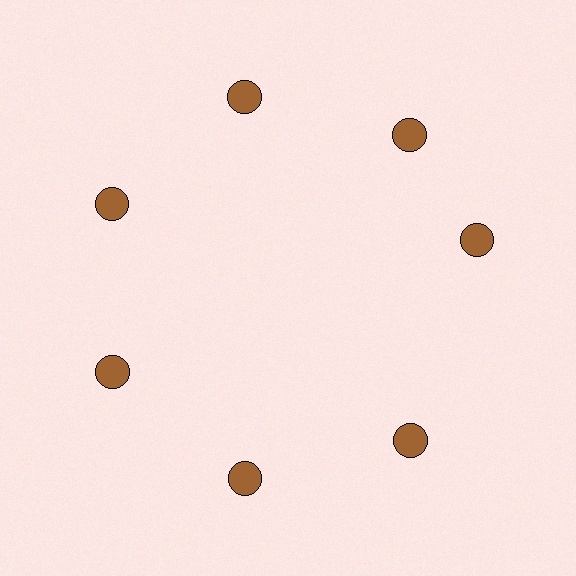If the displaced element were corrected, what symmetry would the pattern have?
It would have 7-fold rotational symmetry — the pattern would map onto itself every 51 degrees.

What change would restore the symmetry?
The symmetry would be restored by rotating it back into even spacing with its neighbors so that all 7 circles sit at equal angles and equal distance from the center.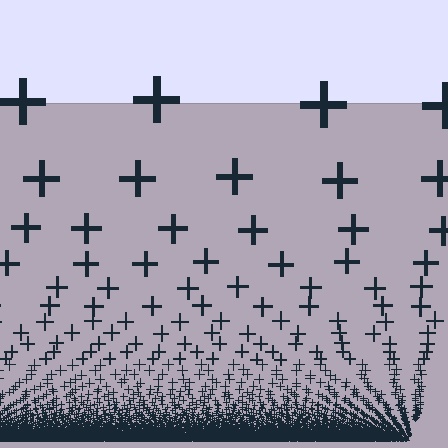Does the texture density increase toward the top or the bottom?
Density increases toward the bottom.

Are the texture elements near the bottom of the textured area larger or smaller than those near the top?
Smaller. The gradient is inverted — elements near the bottom are smaller and denser.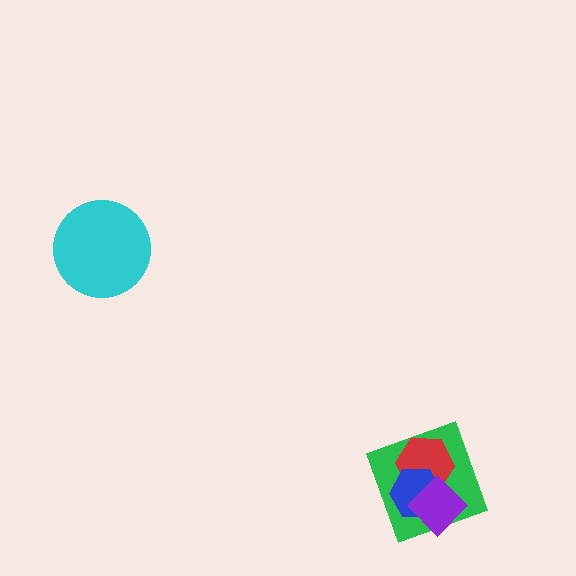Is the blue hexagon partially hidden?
Yes, it is partially covered by another shape.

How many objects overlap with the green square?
3 objects overlap with the green square.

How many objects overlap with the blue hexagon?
3 objects overlap with the blue hexagon.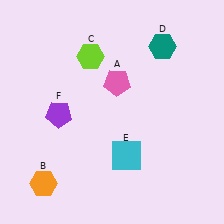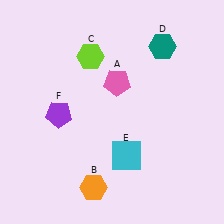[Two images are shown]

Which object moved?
The orange hexagon (B) moved right.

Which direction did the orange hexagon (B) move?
The orange hexagon (B) moved right.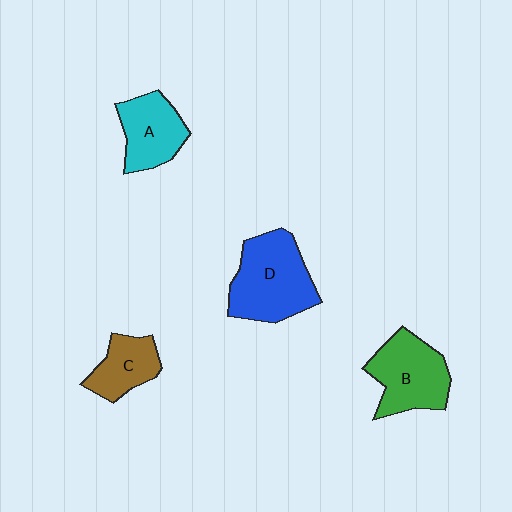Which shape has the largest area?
Shape D (blue).